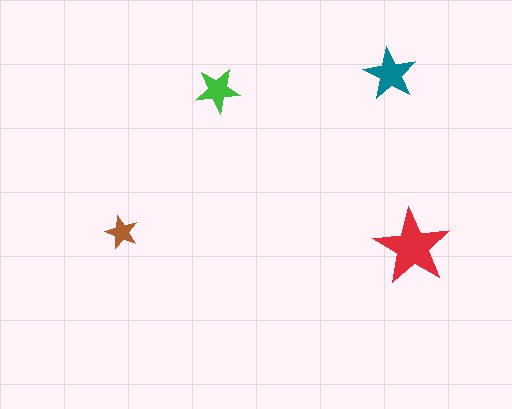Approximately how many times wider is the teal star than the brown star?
About 1.5 times wider.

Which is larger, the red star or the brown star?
The red one.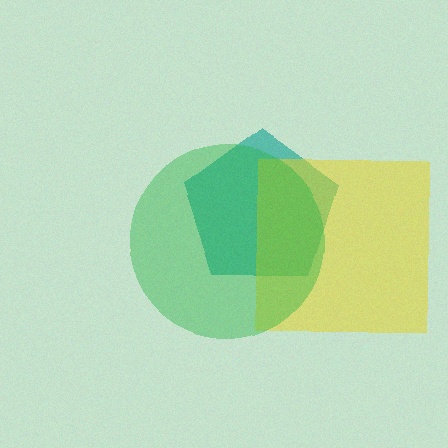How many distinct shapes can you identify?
There are 3 distinct shapes: a teal pentagon, a yellow square, a green circle.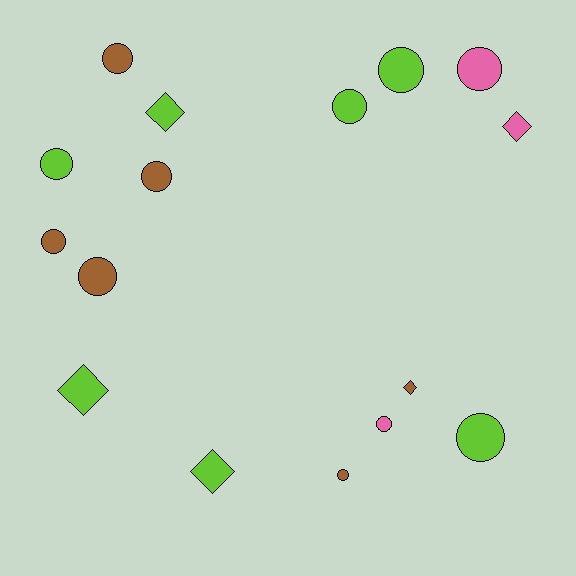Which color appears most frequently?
Lime, with 7 objects.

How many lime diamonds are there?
There are 3 lime diamonds.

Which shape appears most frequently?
Circle, with 11 objects.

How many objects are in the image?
There are 16 objects.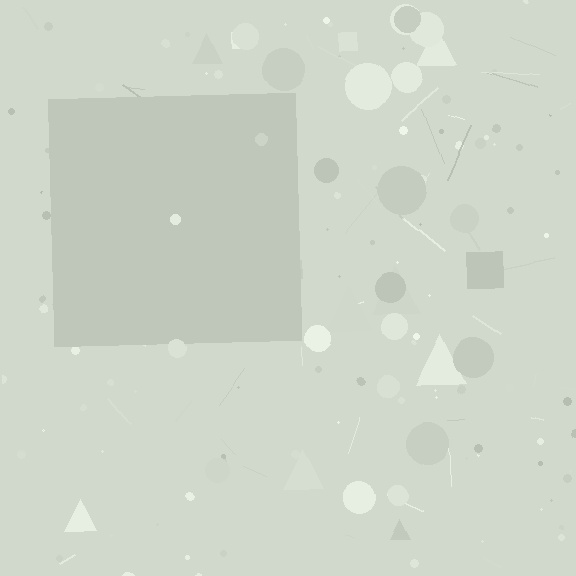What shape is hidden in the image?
A square is hidden in the image.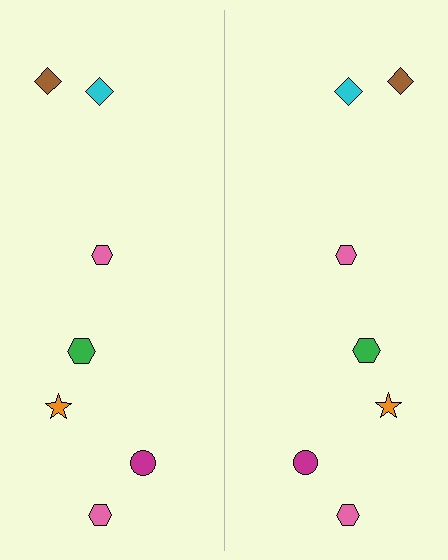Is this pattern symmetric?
Yes, this pattern has bilateral (reflection) symmetry.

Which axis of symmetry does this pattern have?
The pattern has a vertical axis of symmetry running through the center of the image.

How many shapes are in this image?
There are 14 shapes in this image.